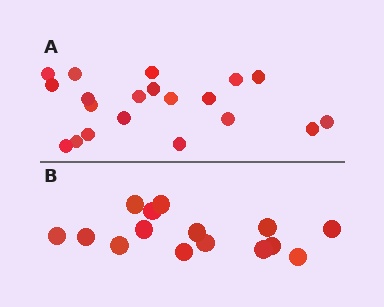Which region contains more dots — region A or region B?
Region A (the top region) has more dots.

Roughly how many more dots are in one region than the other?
Region A has about 5 more dots than region B.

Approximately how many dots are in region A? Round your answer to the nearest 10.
About 20 dots.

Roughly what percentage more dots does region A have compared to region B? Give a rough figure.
About 35% more.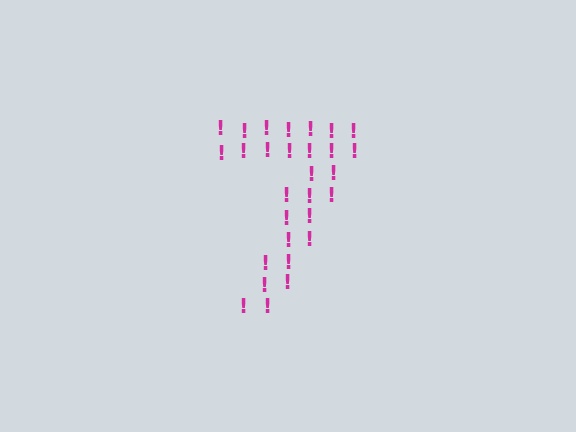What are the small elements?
The small elements are exclamation marks.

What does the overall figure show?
The overall figure shows the digit 7.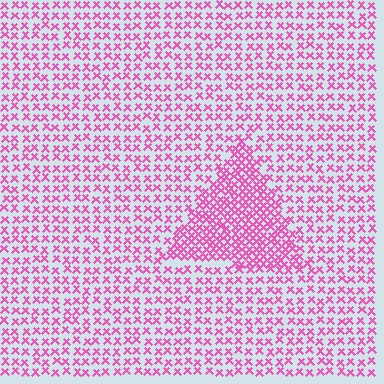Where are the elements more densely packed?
The elements are more densely packed inside the triangle boundary.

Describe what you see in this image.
The image contains small pink elements arranged at two different densities. A triangle-shaped region is visible where the elements are more densely packed than the surrounding area.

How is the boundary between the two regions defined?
The boundary is defined by a change in element density (approximately 2.0x ratio). All elements are the same color, size, and shape.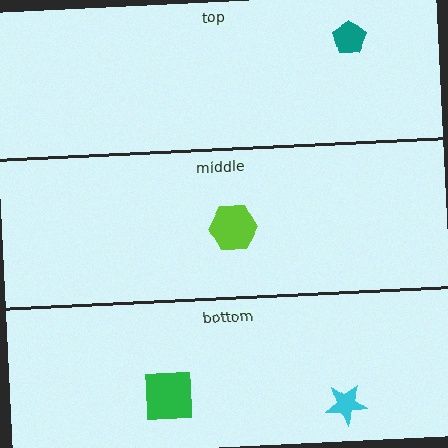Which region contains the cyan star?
The bottom region.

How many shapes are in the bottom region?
2.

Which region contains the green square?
The bottom region.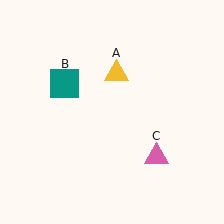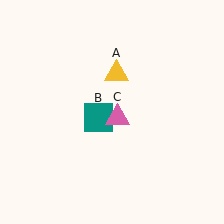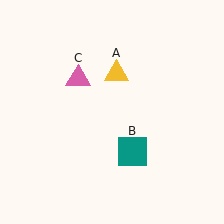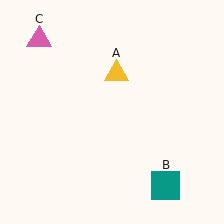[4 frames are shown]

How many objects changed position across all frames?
2 objects changed position: teal square (object B), pink triangle (object C).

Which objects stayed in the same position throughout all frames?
Yellow triangle (object A) remained stationary.